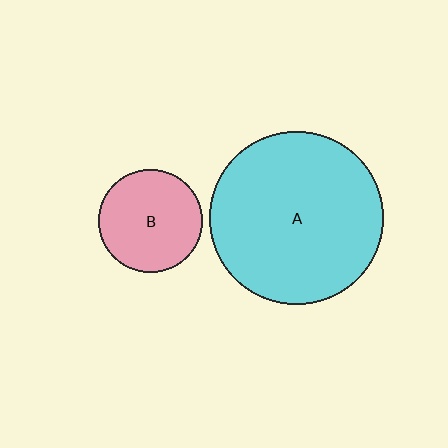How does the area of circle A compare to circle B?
Approximately 2.8 times.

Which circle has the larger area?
Circle A (cyan).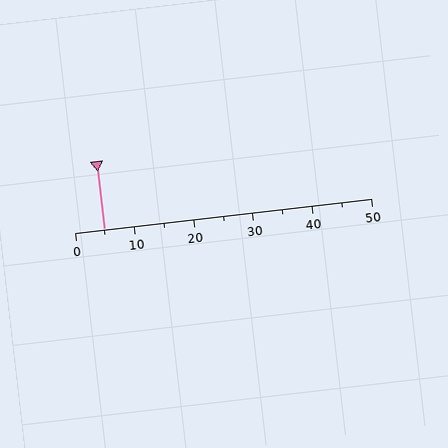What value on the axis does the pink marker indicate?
The marker indicates approximately 5.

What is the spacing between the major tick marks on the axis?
The major ticks are spaced 10 apart.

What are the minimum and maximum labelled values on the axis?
The axis runs from 0 to 50.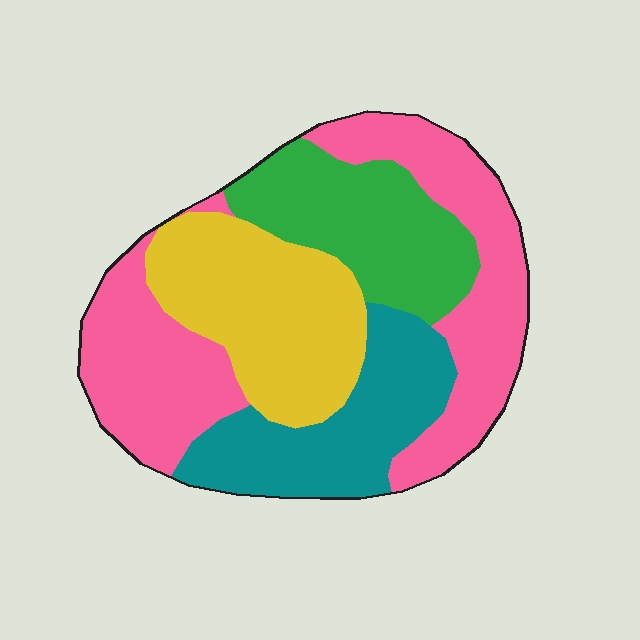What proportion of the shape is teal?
Teal covers roughly 20% of the shape.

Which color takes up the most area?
Pink, at roughly 40%.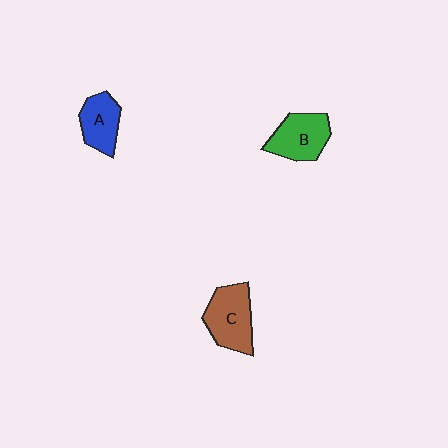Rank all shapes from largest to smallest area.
From largest to smallest: C (brown), B (green), A (blue).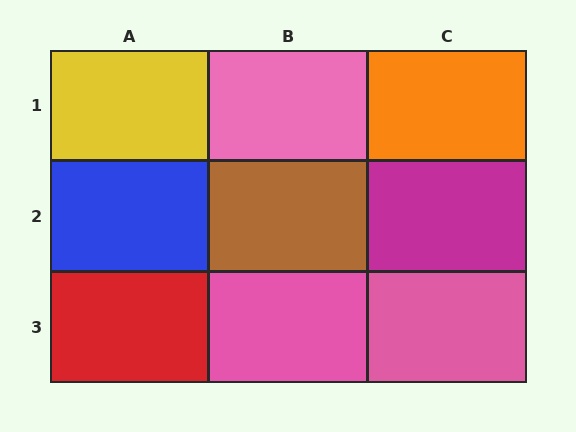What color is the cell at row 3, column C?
Pink.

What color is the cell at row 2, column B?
Brown.